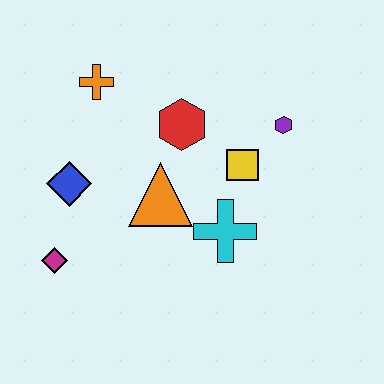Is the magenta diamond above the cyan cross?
No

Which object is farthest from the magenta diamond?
The purple hexagon is farthest from the magenta diamond.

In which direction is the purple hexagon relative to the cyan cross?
The purple hexagon is above the cyan cross.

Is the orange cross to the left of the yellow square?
Yes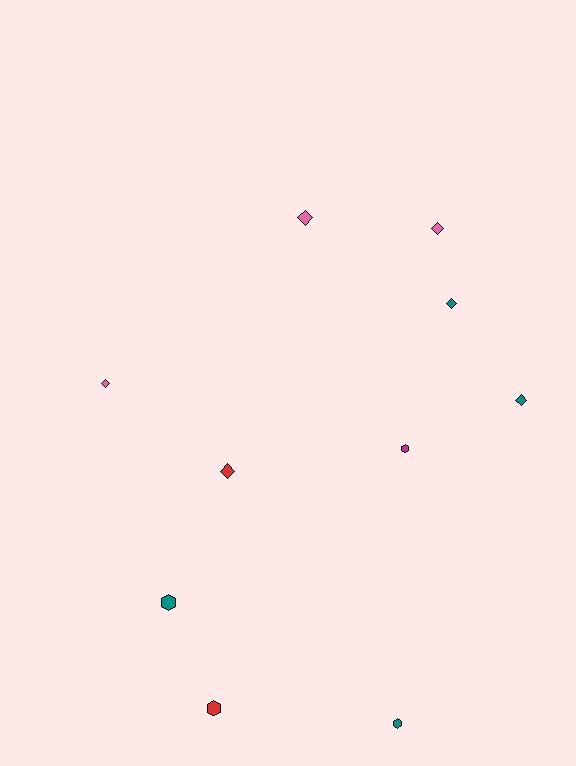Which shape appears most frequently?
Diamond, with 6 objects.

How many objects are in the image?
There are 10 objects.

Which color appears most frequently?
Teal, with 4 objects.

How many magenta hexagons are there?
There is 1 magenta hexagon.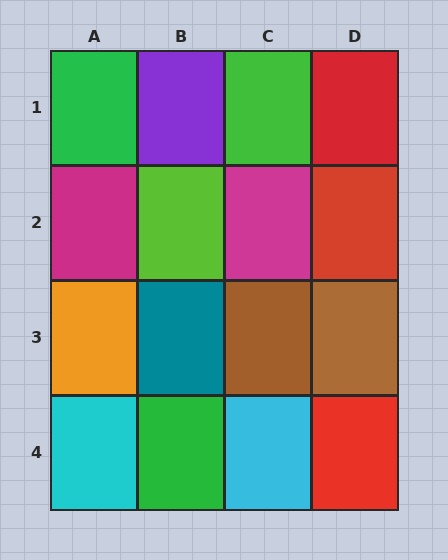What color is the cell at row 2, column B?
Lime.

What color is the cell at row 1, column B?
Purple.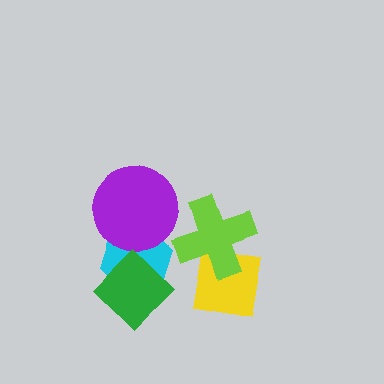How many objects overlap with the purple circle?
1 object overlaps with the purple circle.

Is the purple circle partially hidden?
No, no other shape covers it.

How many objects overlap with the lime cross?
1 object overlaps with the lime cross.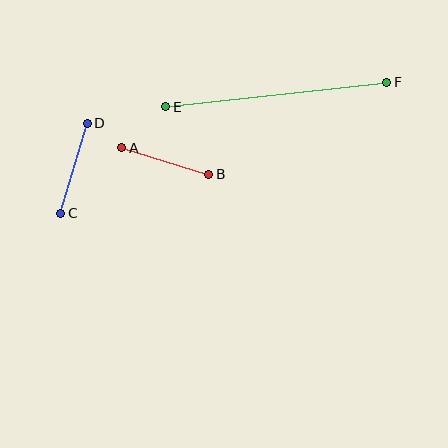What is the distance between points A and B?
The distance is approximately 91 pixels.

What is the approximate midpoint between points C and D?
The midpoint is at approximately (74, 168) pixels.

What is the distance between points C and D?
The distance is approximately 94 pixels.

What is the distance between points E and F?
The distance is approximately 222 pixels.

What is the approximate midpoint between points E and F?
The midpoint is at approximately (276, 95) pixels.